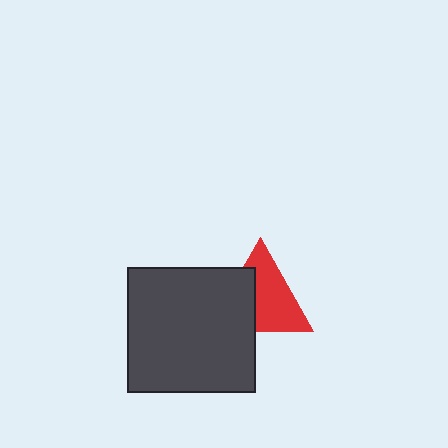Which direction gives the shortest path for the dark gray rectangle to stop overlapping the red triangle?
Moving toward the lower-left gives the shortest separation.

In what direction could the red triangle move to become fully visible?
The red triangle could move toward the upper-right. That would shift it out from behind the dark gray rectangle entirely.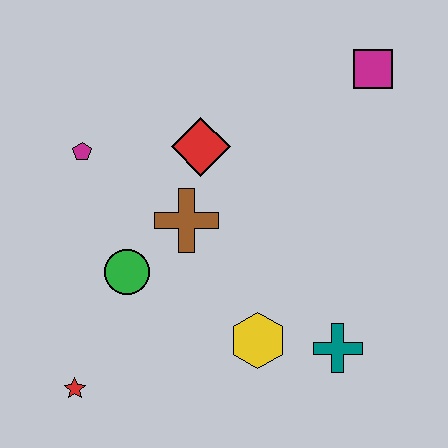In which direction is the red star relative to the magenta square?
The red star is below the magenta square.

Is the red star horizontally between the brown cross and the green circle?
No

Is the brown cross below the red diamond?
Yes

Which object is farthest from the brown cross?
The magenta square is farthest from the brown cross.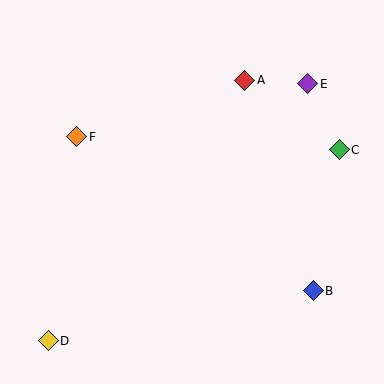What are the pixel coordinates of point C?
Point C is at (339, 150).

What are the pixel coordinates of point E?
Point E is at (308, 84).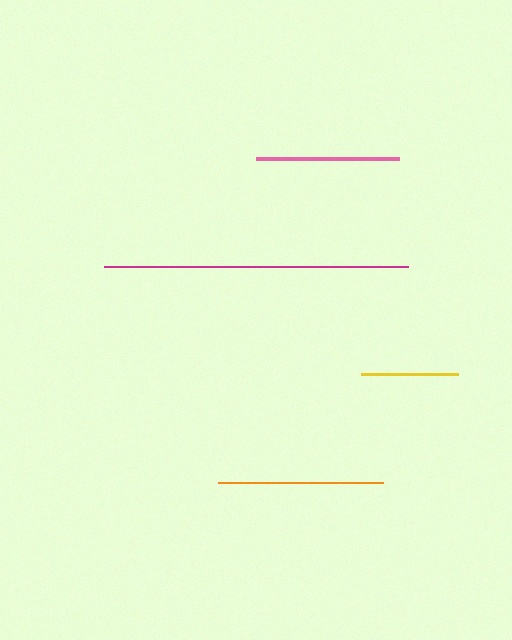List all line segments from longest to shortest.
From longest to shortest: magenta, orange, pink, yellow.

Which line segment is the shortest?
The yellow line is the shortest at approximately 97 pixels.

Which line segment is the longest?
The magenta line is the longest at approximately 304 pixels.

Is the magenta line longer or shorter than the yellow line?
The magenta line is longer than the yellow line.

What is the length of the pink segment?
The pink segment is approximately 142 pixels long.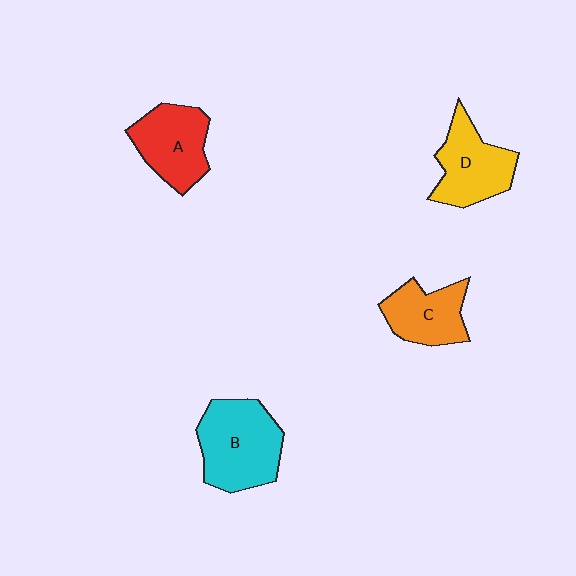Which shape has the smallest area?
Shape C (orange).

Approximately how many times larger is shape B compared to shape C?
Approximately 1.5 times.